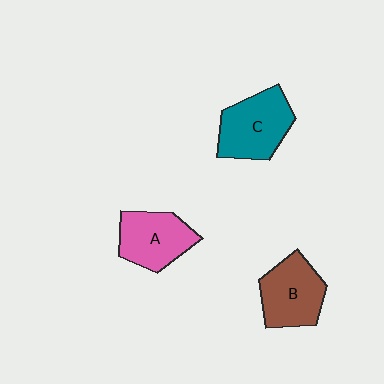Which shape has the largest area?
Shape C (teal).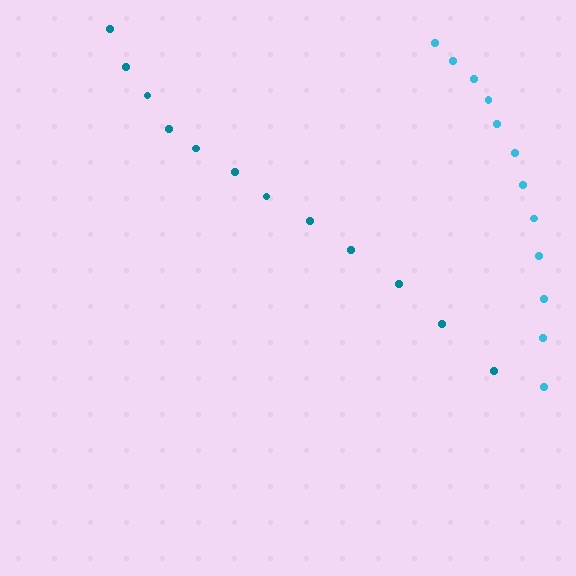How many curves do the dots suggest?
There are 2 distinct paths.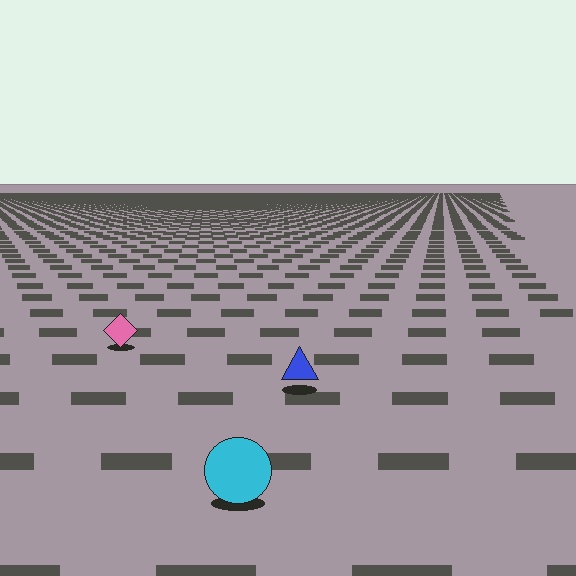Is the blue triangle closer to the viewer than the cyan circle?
No. The cyan circle is closer — you can tell from the texture gradient: the ground texture is coarser near it.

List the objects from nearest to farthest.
From nearest to farthest: the cyan circle, the blue triangle, the pink diamond.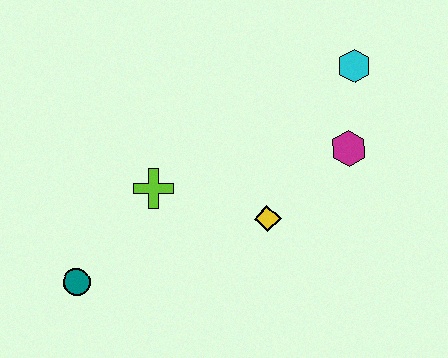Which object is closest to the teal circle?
The lime cross is closest to the teal circle.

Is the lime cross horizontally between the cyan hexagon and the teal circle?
Yes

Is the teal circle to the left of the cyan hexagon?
Yes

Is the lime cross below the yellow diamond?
No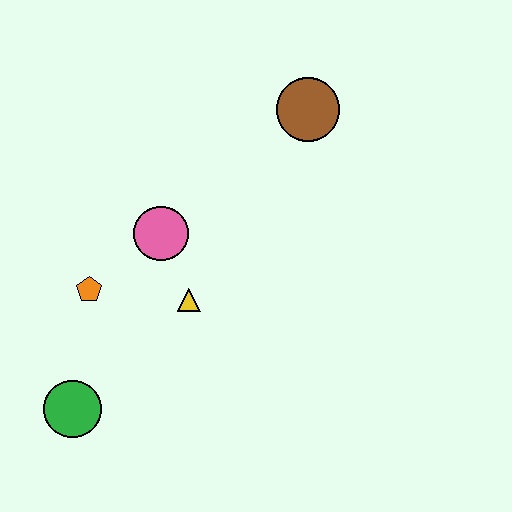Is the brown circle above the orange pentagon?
Yes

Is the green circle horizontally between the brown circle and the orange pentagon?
No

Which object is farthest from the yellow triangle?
The brown circle is farthest from the yellow triangle.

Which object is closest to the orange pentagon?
The pink circle is closest to the orange pentagon.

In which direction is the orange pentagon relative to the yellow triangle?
The orange pentagon is to the left of the yellow triangle.